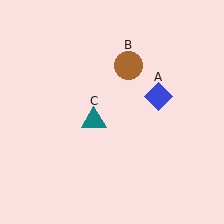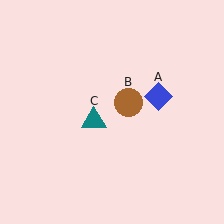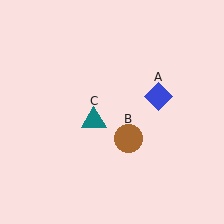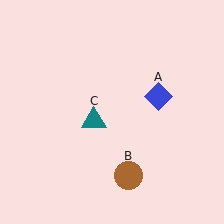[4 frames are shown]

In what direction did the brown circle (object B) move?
The brown circle (object B) moved down.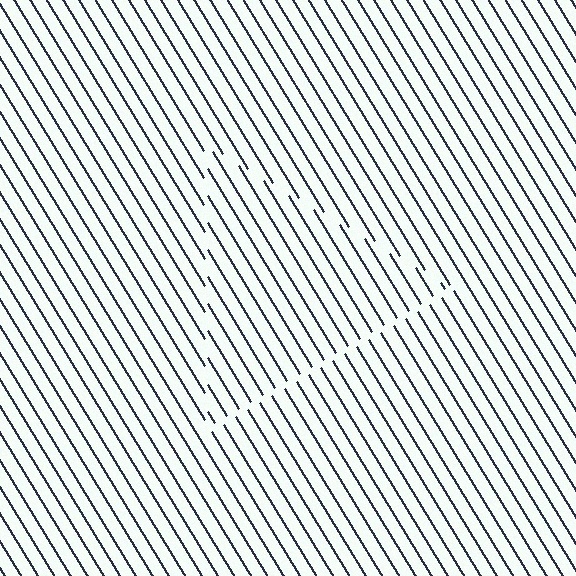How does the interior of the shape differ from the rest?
The interior of the shape contains the same grating, shifted by half a period — the contour is defined by the phase discontinuity where line-ends from the inner and outer gratings abut.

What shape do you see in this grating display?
An illusory triangle. The interior of the shape contains the same grating, shifted by half a period — the contour is defined by the phase discontinuity where line-ends from the inner and outer gratings abut.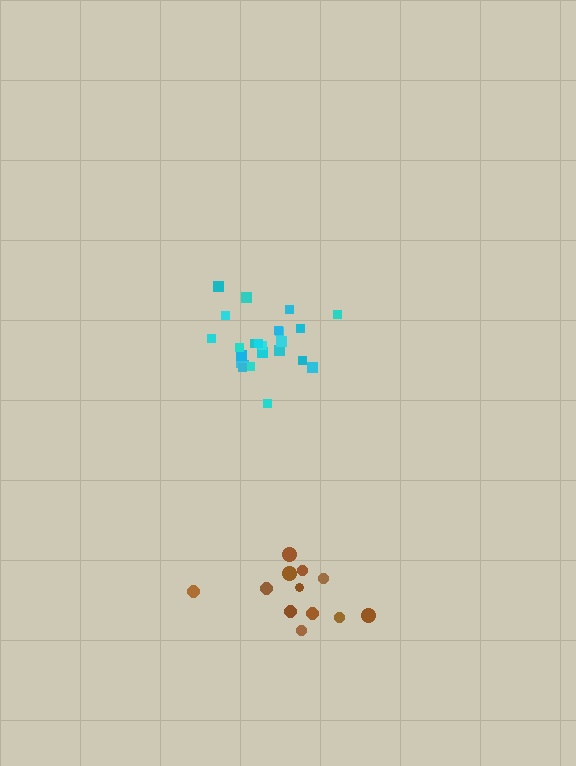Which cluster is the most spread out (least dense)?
Brown.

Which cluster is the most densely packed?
Cyan.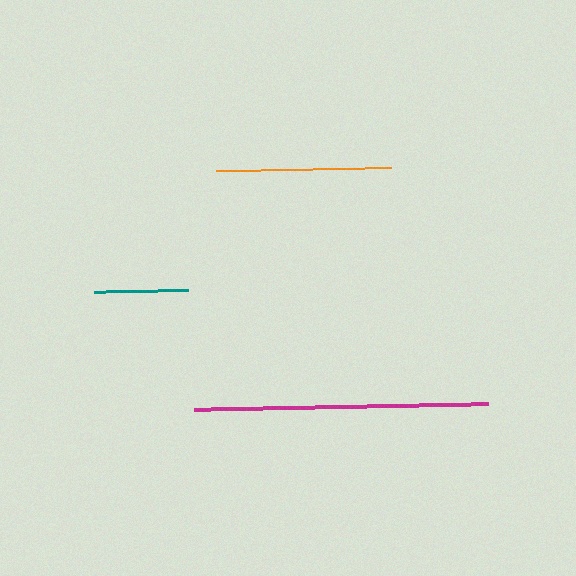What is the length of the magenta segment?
The magenta segment is approximately 293 pixels long.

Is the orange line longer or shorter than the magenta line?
The magenta line is longer than the orange line.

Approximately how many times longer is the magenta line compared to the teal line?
The magenta line is approximately 3.1 times the length of the teal line.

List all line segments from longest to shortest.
From longest to shortest: magenta, orange, teal.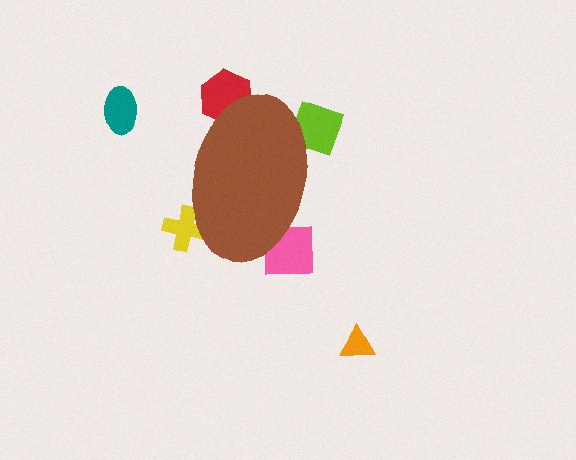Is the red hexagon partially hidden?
Yes, the red hexagon is partially hidden behind the brown ellipse.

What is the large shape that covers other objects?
A brown ellipse.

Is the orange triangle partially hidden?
No, the orange triangle is fully visible.